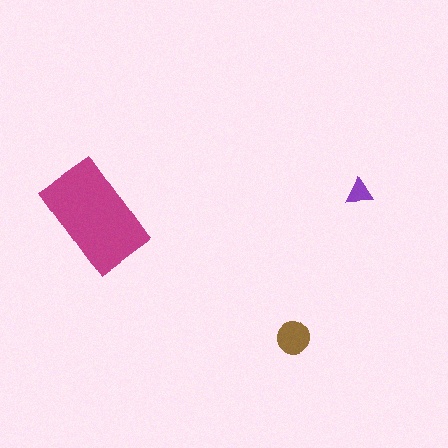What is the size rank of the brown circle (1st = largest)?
2nd.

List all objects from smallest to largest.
The purple triangle, the brown circle, the magenta rectangle.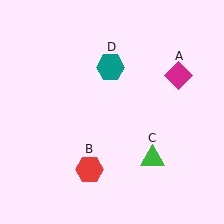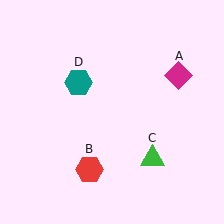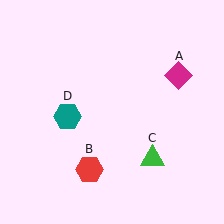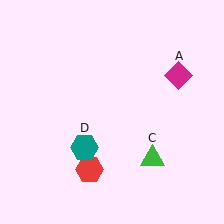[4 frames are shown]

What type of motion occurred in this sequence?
The teal hexagon (object D) rotated counterclockwise around the center of the scene.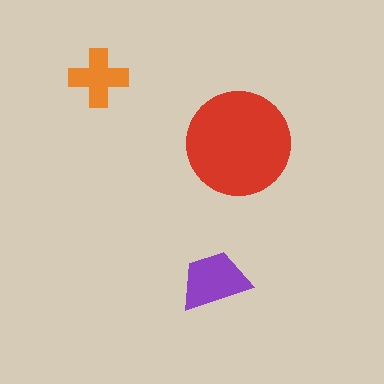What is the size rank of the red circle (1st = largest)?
1st.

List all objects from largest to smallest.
The red circle, the purple trapezoid, the orange cross.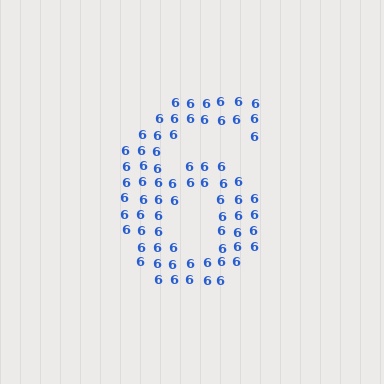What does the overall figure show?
The overall figure shows the digit 6.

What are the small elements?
The small elements are digit 6's.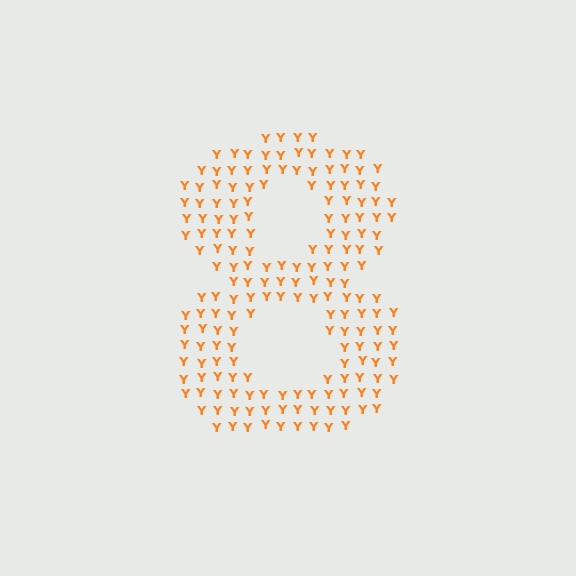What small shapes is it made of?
It is made of small letter Y's.